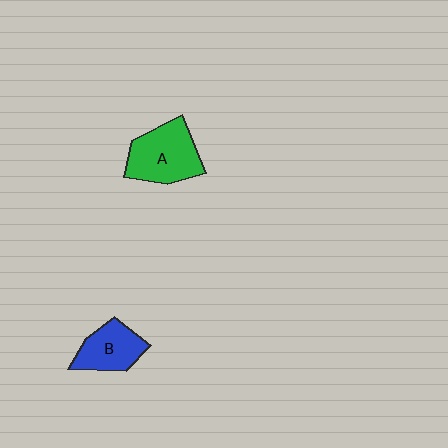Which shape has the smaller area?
Shape B (blue).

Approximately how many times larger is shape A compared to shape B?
Approximately 1.4 times.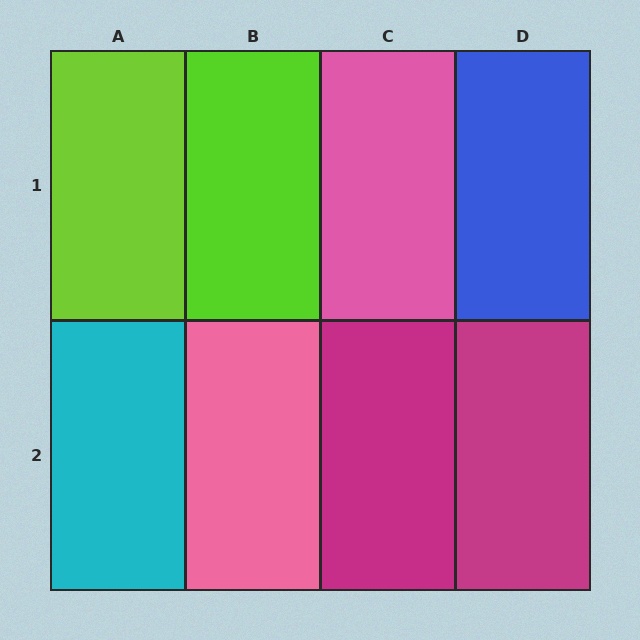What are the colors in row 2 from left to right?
Cyan, pink, magenta, magenta.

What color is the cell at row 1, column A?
Lime.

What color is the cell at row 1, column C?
Pink.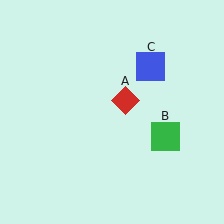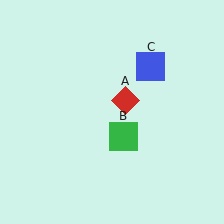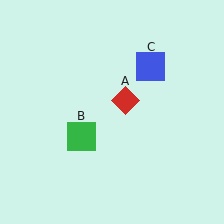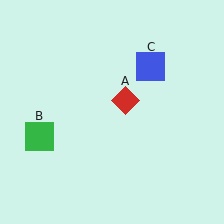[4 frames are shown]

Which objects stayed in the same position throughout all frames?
Red diamond (object A) and blue square (object C) remained stationary.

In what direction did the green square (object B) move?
The green square (object B) moved left.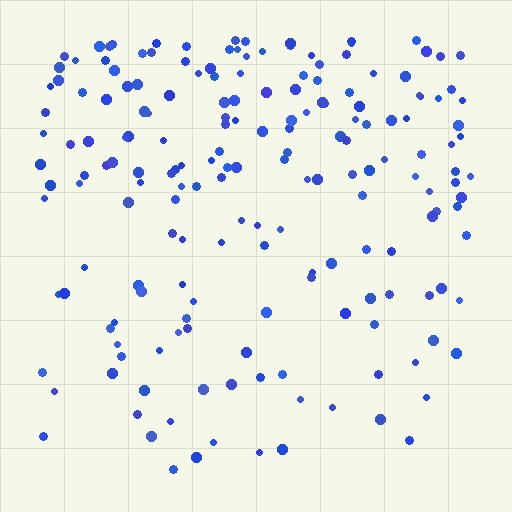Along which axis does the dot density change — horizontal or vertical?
Vertical.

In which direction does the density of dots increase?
From bottom to top, with the top side densest.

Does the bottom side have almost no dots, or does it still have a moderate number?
Still a moderate number, just noticeably fewer than the top.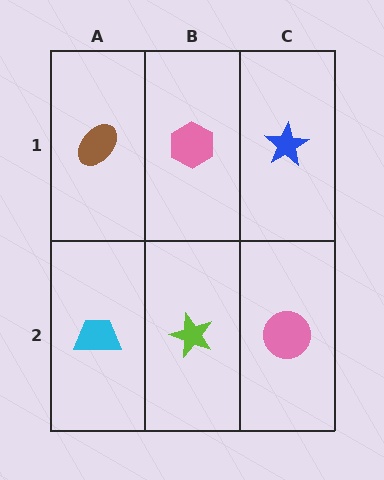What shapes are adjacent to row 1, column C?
A pink circle (row 2, column C), a pink hexagon (row 1, column B).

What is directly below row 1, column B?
A lime star.